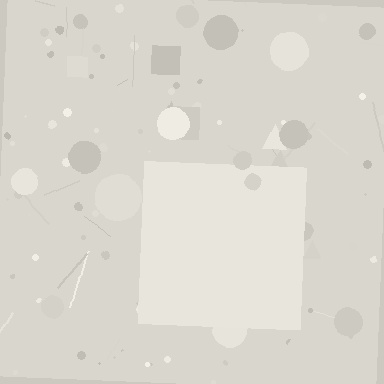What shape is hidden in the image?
A square is hidden in the image.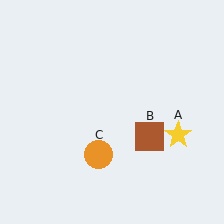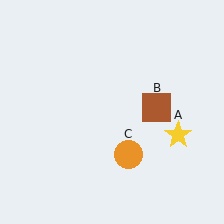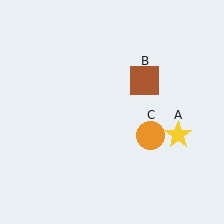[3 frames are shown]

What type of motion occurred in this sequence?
The brown square (object B), orange circle (object C) rotated counterclockwise around the center of the scene.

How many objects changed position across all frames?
2 objects changed position: brown square (object B), orange circle (object C).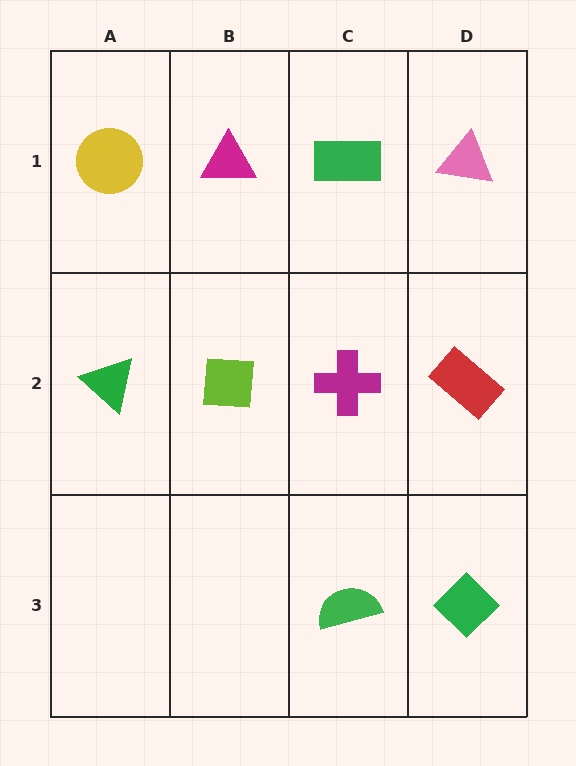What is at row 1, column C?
A green rectangle.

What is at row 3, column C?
A green semicircle.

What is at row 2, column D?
A red rectangle.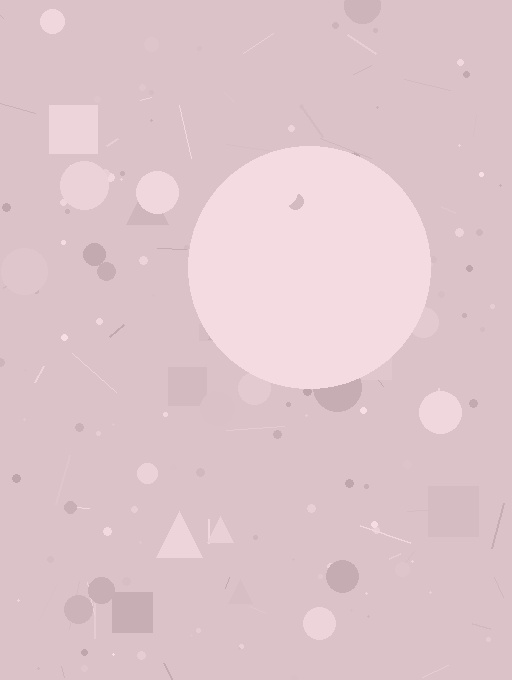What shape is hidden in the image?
A circle is hidden in the image.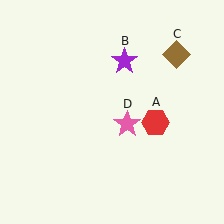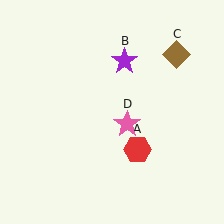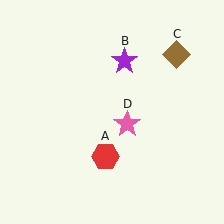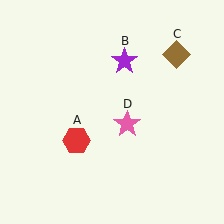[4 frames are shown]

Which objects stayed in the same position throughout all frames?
Purple star (object B) and brown diamond (object C) and pink star (object D) remained stationary.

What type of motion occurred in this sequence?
The red hexagon (object A) rotated clockwise around the center of the scene.